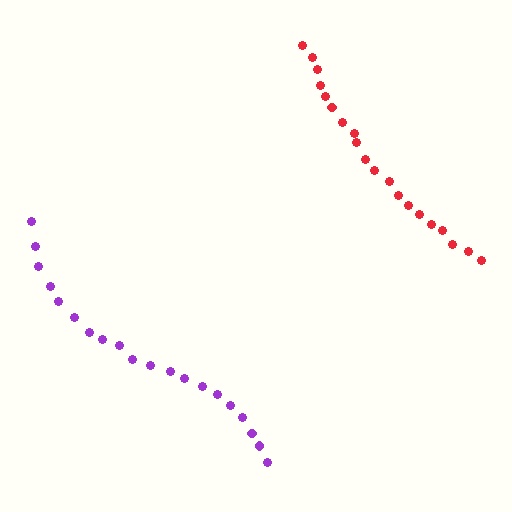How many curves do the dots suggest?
There are 2 distinct paths.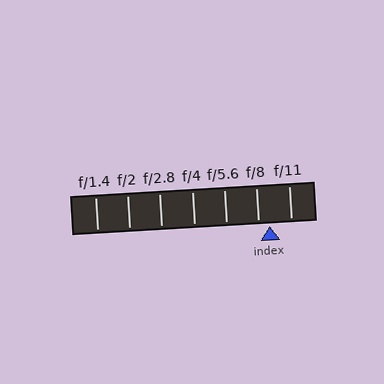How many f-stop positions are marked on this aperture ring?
There are 7 f-stop positions marked.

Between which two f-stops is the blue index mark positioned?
The index mark is between f/8 and f/11.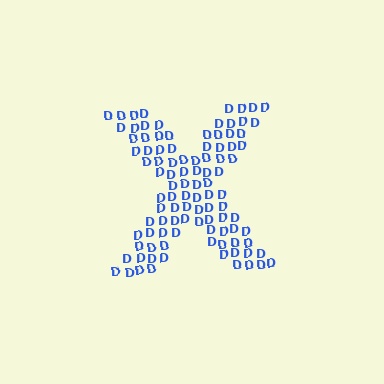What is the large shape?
The large shape is the letter X.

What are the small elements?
The small elements are letter D's.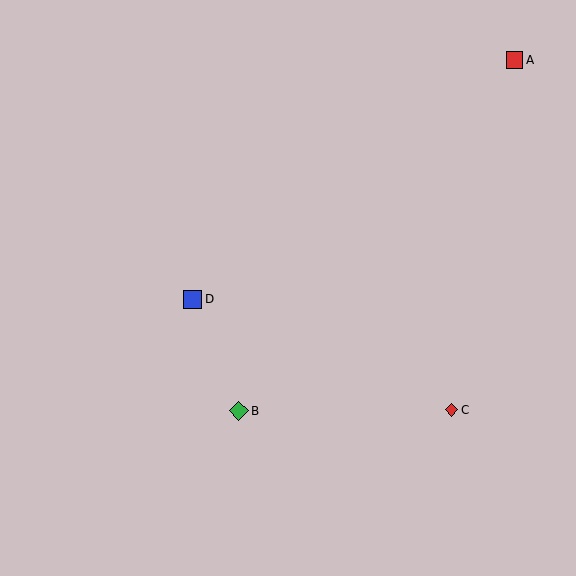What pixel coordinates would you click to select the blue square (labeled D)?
Click at (193, 299) to select the blue square D.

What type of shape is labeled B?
Shape B is a green diamond.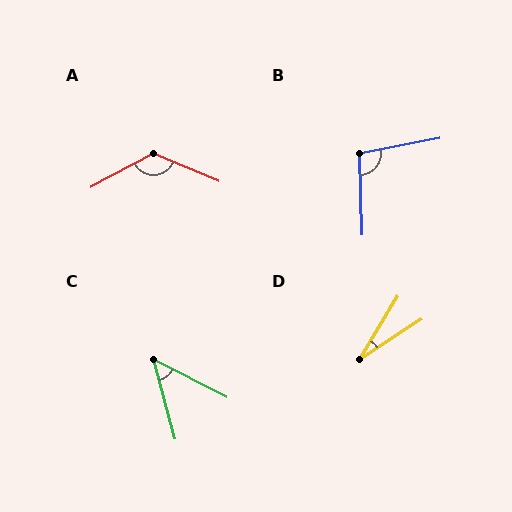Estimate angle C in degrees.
Approximately 47 degrees.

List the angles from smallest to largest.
D (26°), C (47°), B (99°), A (129°).